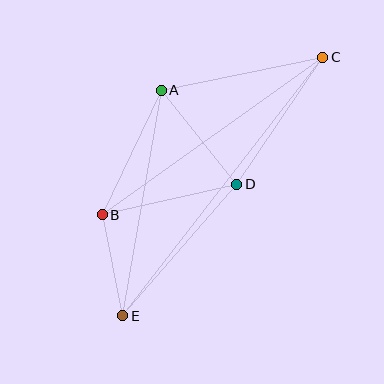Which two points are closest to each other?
Points B and E are closest to each other.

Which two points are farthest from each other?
Points C and E are farthest from each other.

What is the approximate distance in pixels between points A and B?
The distance between A and B is approximately 138 pixels.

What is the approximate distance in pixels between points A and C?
The distance between A and C is approximately 165 pixels.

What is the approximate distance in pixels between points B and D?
The distance between B and D is approximately 138 pixels.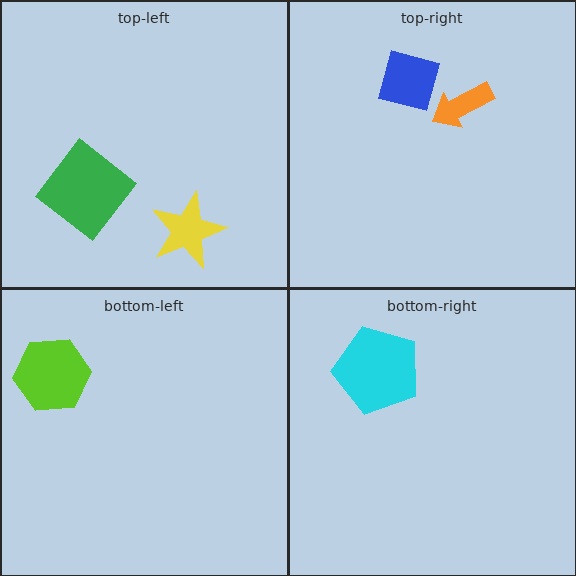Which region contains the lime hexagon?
The bottom-left region.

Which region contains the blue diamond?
The top-right region.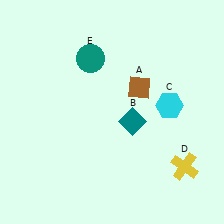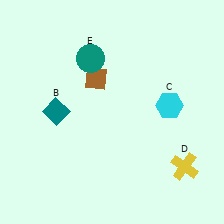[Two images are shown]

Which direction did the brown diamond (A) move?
The brown diamond (A) moved left.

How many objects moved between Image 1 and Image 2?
2 objects moved between the two images.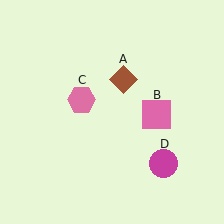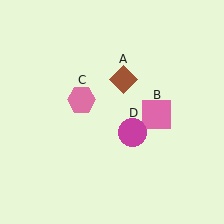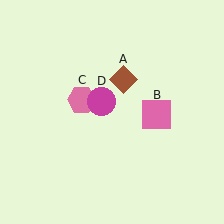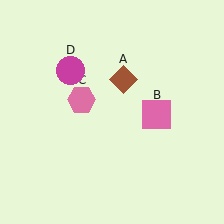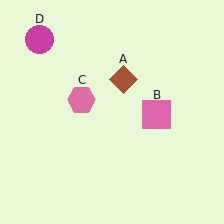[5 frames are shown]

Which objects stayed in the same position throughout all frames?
Brown diamond (object A) and pink square (object B) and pink hexagon (object C) remained stationary.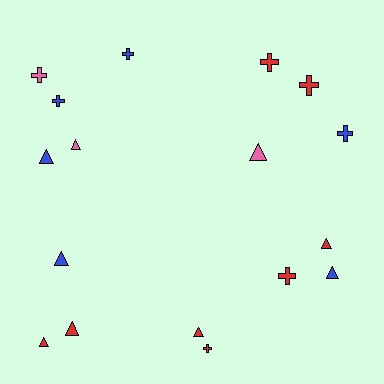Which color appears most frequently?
Red, with 8 objects.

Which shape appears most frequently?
Triangle, with 9 objects.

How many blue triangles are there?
There are 3 blue triangles.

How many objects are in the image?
There are 17 objects.